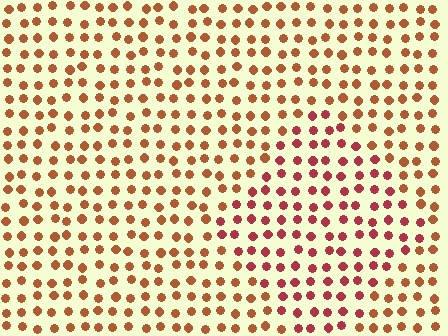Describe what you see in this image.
The image is filled with small brown elements in a uniform arrangement. A diamond-shaped region is visible where the elements are tinted to a slightly different hue, forming a subtle color boundary.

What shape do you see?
I see a diamond.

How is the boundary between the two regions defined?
The boundary is defined purely by a slight shift in hue (about 30 degrees). Spacing, size, and orientation are identical on both sides.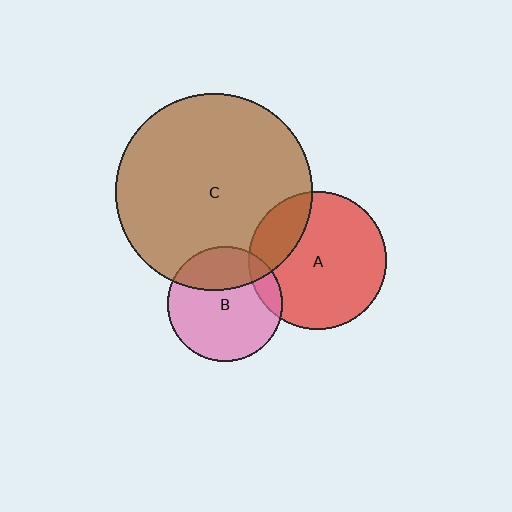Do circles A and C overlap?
Yes.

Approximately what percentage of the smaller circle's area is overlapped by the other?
Approximately 20%.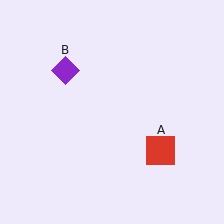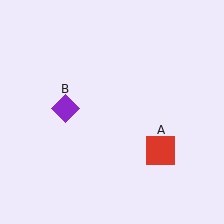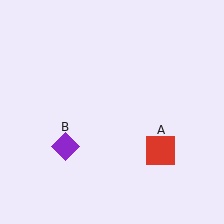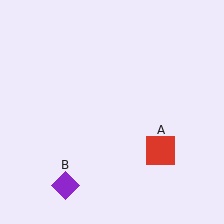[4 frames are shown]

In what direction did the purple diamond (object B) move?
The purple diamond (object B) moved down.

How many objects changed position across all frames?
1 object changed position: purple diamond (object B).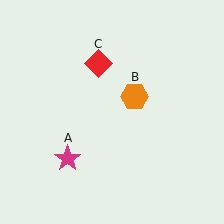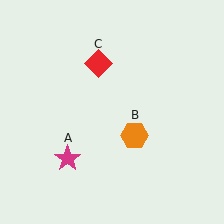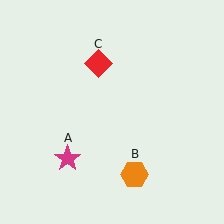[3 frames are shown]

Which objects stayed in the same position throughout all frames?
Magenta star (object A) and red diamond (object C) remained stationary.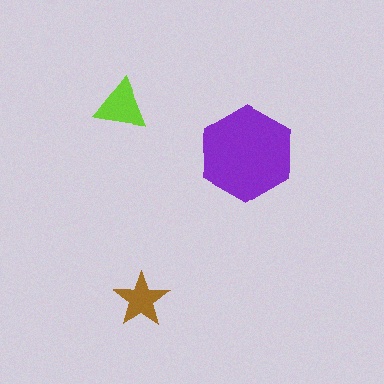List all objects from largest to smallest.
The purple hexagon, the lime triangle, the brown star.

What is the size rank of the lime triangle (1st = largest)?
2nd.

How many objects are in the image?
There are 3 objects in the image.